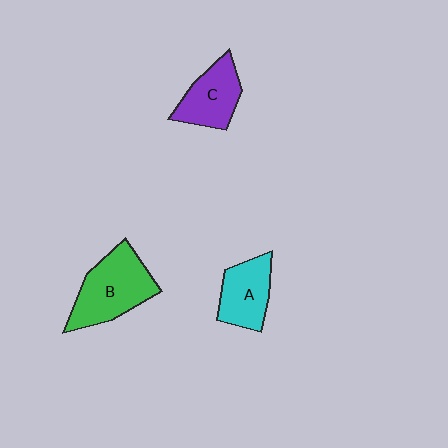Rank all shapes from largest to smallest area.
From largest to smallest: B (green), C (purple), A (cyan).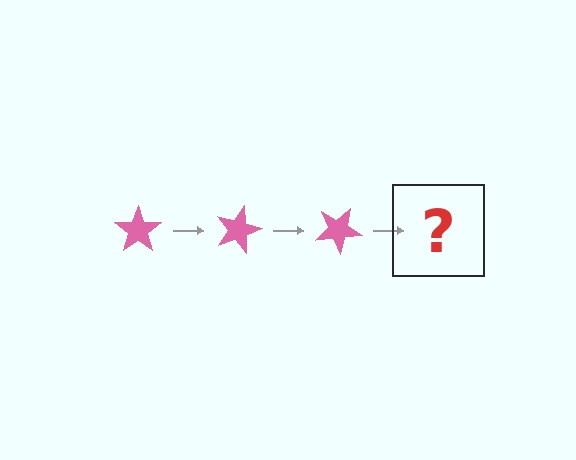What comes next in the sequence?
The next element should be a pink star rotated 45 degrees.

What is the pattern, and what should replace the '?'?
The pattern is that the star rotates 15 degrees each step. The '?' should be a pink star rotated 45 degrees.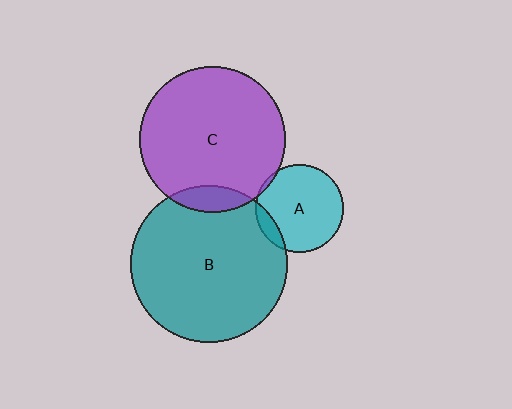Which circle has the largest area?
Circle B (teal).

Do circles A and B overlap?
Yes.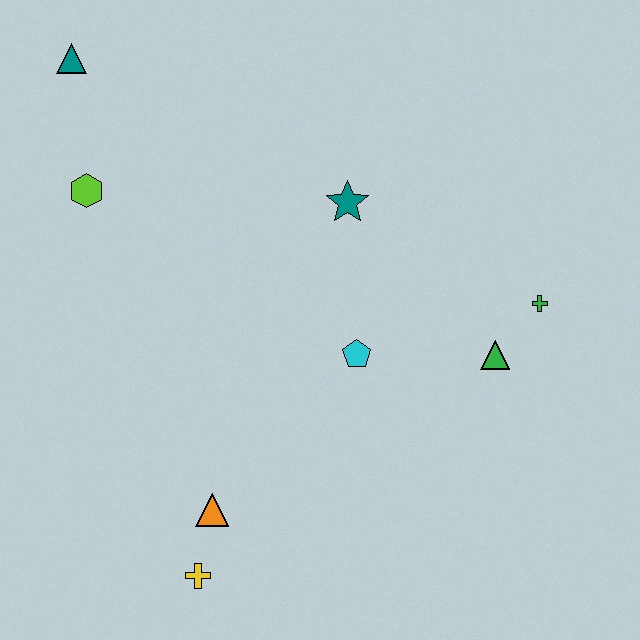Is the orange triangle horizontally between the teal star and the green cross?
No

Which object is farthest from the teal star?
The yellow cross is farthest from the teal star.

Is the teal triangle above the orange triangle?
Yes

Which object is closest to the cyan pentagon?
The green triangle is closest to the cyan pentagon.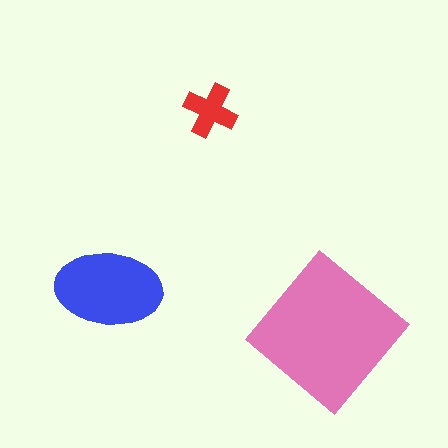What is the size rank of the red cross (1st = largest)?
3rd.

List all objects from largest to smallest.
The pink diamond, the blue ellipse, the red cross.